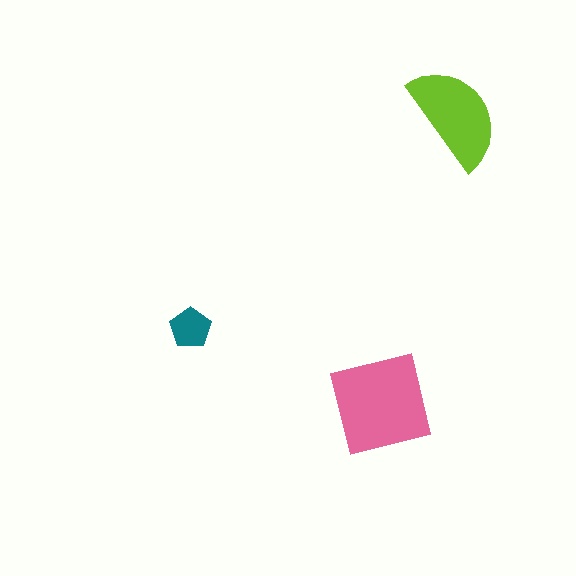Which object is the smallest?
The teal pentagon.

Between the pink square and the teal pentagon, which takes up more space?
The pink square.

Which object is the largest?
The pink square.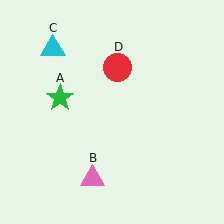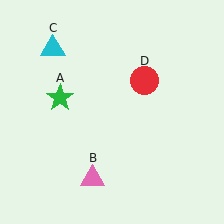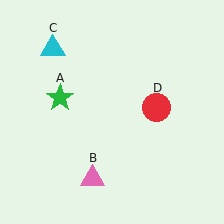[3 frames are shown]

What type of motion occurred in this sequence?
The red circle (object D) rotated clockwise around the center of the scene.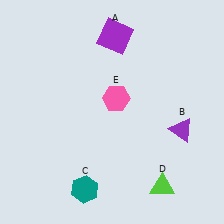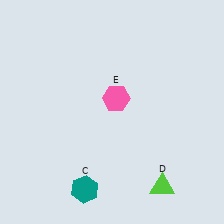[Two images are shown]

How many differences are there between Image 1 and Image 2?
There are 2 differences between the two images.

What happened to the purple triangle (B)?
The purple triangle (B) was removed in Image 2. It was in the bottom-right area of Image 1.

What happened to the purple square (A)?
The purple square (A) was removed in Image 2. It was in the top-right area of Image 1.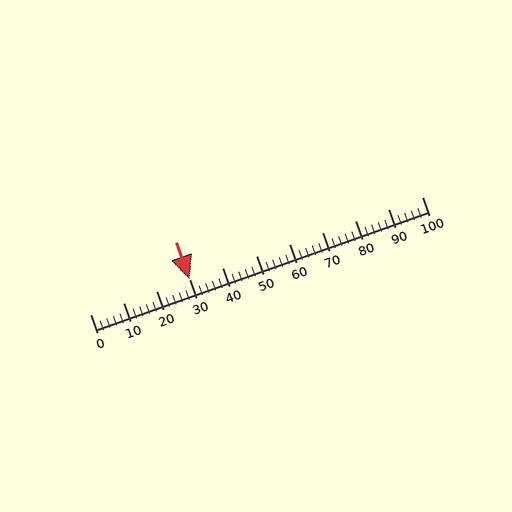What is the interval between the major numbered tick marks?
The major tick marks are spaced 10 units apart.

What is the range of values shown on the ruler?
The ruler shows values from 0 to 100.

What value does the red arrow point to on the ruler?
The red arrow points to approximately 30.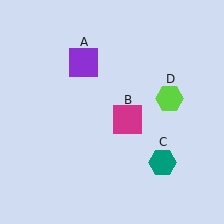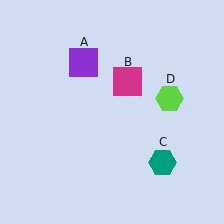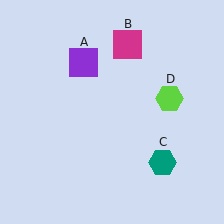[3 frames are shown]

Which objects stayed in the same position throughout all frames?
Purple square (object A) and teal hexagon (object C) and lime hexagon (object D) remained stationary.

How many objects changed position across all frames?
1 object changed position: magenta square (object B).